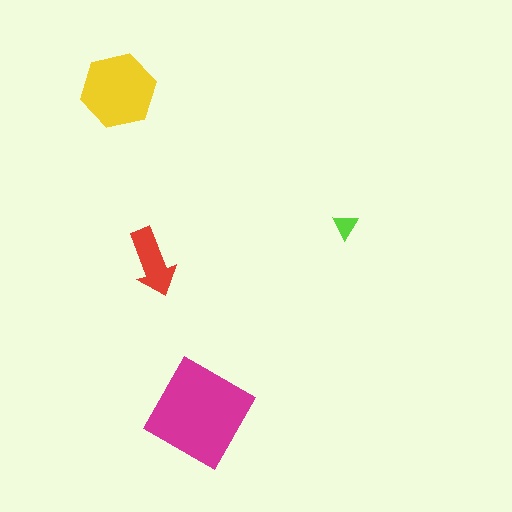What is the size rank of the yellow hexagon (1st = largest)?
2nd.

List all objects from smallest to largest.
The lime triangle, the red arrow, the yellow hexagon, the magenta diamond.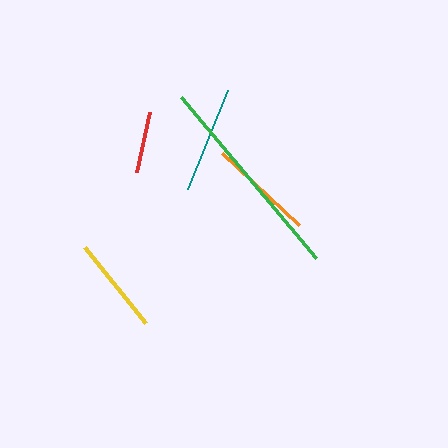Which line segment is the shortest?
The red line is the shortest at approximately 62 pixels.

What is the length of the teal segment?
The teal segment is approximately 107 pixels long.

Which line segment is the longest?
The green line is the longest at approximately 210 pixels.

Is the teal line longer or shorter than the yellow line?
The teal line is longer than the yellow line.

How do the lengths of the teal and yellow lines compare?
The teal and yellow lines are approximately the same length.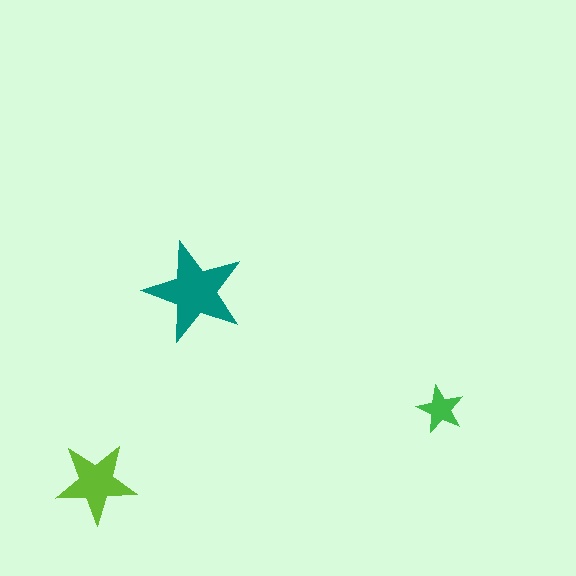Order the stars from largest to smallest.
the teal one, the lime one, the green one.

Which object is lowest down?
The lime star is bottommost.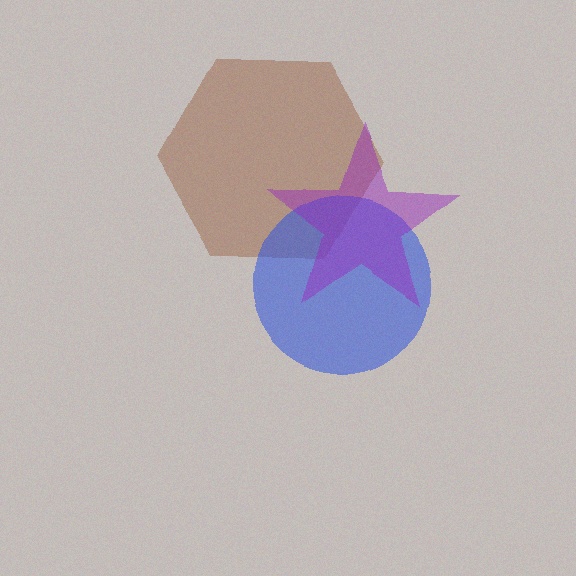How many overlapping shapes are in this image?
There are 3 overlapping shapes in the image.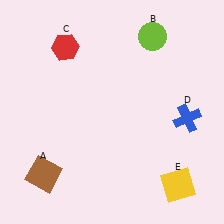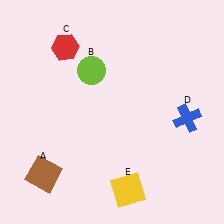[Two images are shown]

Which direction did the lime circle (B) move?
The lime circle (B) moved left.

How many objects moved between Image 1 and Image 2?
2 objects moved between the two images.